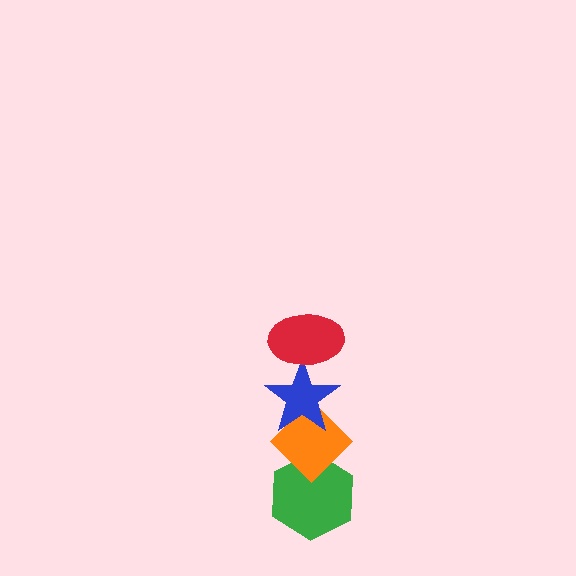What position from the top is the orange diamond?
The orange diamond is 3rd from the top.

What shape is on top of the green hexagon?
The orange diamond is on top of the green hexagon.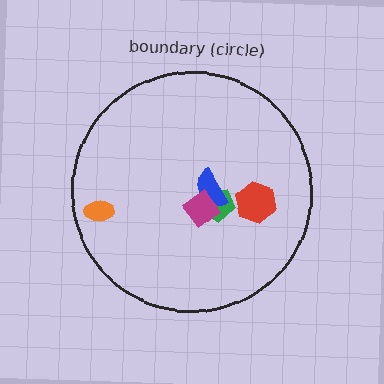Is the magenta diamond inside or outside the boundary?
Inside.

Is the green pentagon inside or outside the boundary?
Inside.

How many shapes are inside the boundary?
5 inside, 0 outside.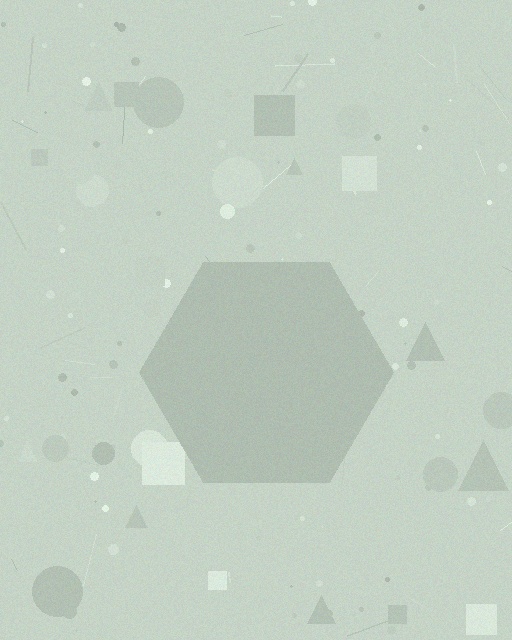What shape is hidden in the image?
A hexagon is hidden in the image.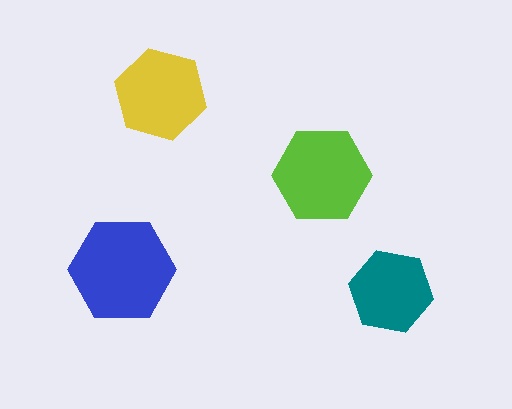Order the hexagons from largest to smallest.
the blue one, the lime one, the yellow one, the teal one.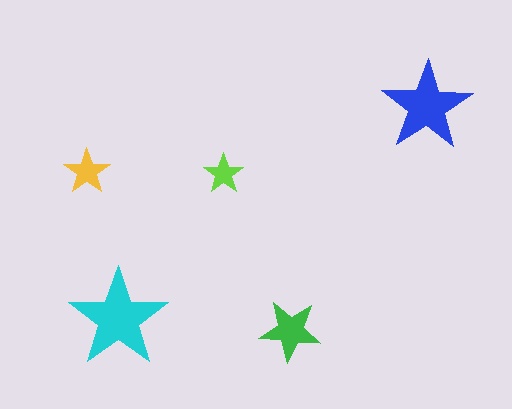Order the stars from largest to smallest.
the cyan one, the blue one, the green one, the yellow one, the lime one.